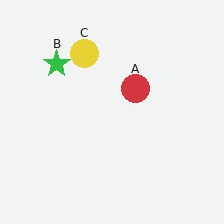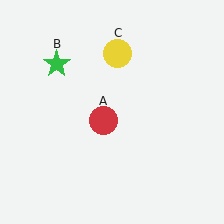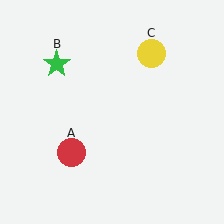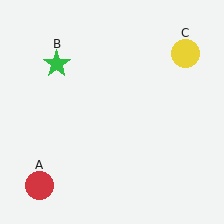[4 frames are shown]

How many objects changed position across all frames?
2 objects changed position: red circle (object A), yellow circle (object C).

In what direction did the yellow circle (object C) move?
The yellow circle (object C) moved right.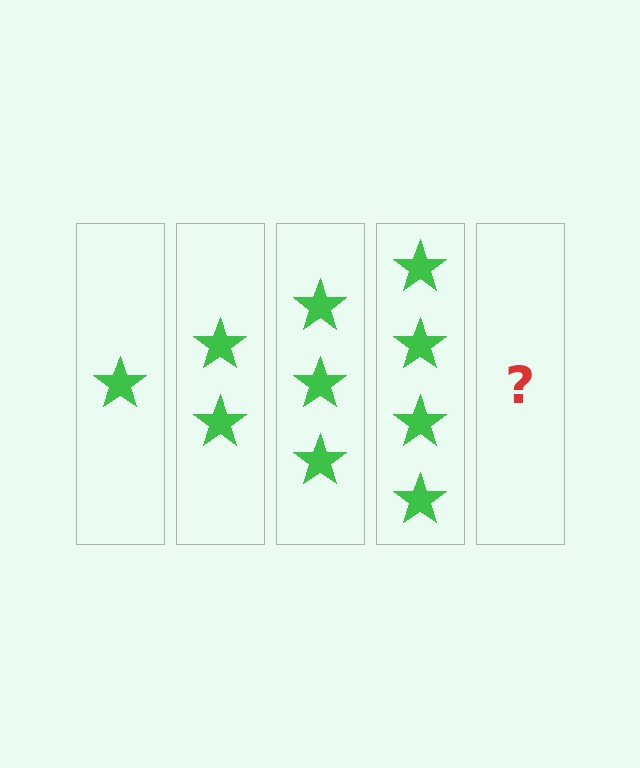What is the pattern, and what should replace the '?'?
The pattern is that each step adds one more star. The '?' should be 5 stars.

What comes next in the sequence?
The next element should be 5 stars.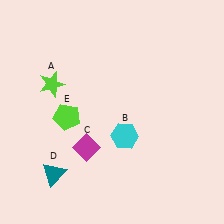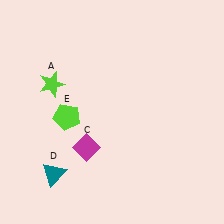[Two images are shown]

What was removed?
The cyan hexagon (B) was removed in Image 2.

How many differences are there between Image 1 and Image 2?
There is 1 difference between the two images.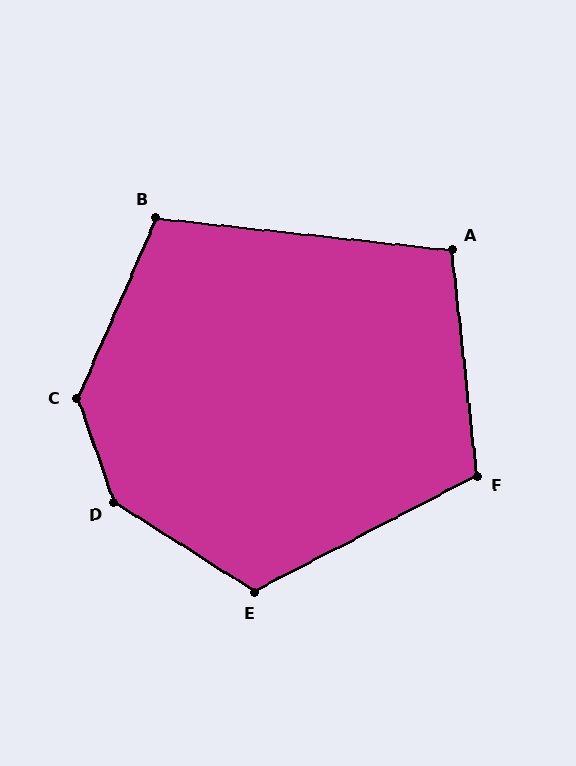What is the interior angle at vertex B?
Approximately 107 degrees (obtuse).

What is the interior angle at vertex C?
Approximately 137 degrees (obtuse).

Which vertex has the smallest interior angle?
A, at approximately 103 degrees.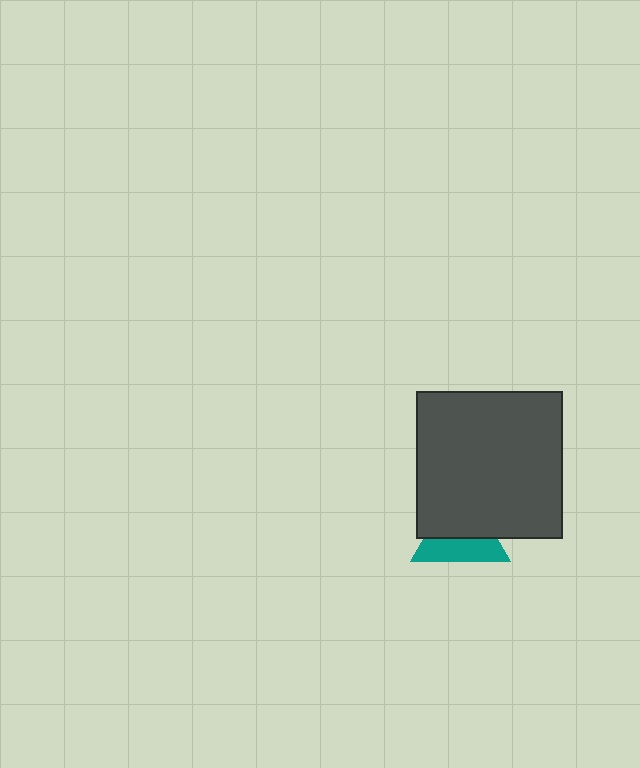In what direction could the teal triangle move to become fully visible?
The teal triangle could move down. That would shift it out from behind the dark gray square entirely.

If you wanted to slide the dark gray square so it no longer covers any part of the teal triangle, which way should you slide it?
Slide it up — that is the most direct way to separate the two shapes.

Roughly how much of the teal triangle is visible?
A small part of it is visible (roughly 44%).